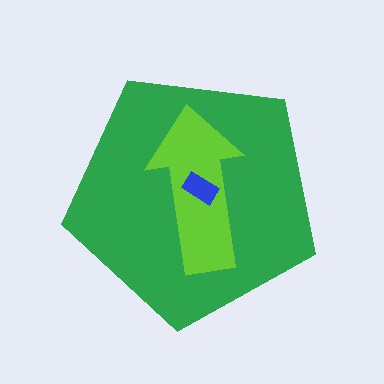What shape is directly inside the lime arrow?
The blue rectangle.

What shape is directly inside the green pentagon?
The lime arrow.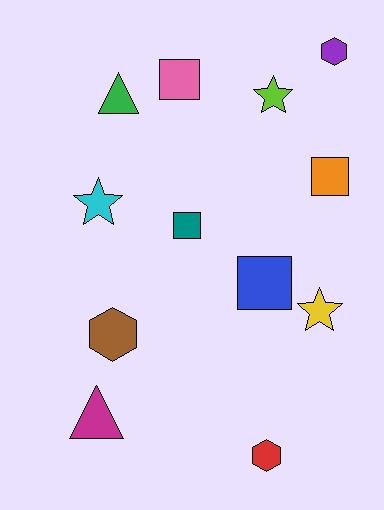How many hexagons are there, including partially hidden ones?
There are 3 hexagons.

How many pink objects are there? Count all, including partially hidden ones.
There is 1 pink object.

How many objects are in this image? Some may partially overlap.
There are 12 objects.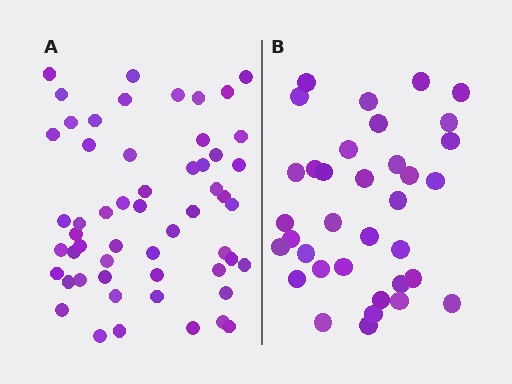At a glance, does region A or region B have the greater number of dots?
Region A (the left region) has more dots.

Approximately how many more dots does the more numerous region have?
Region A has approximately 20 more dots than region B.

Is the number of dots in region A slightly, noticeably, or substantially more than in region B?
Region A has substantially more. The ratio is roughly 1.6 to 1.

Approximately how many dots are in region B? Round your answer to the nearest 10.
About 40 dots. (The exact count is 35, which rounds to 40.)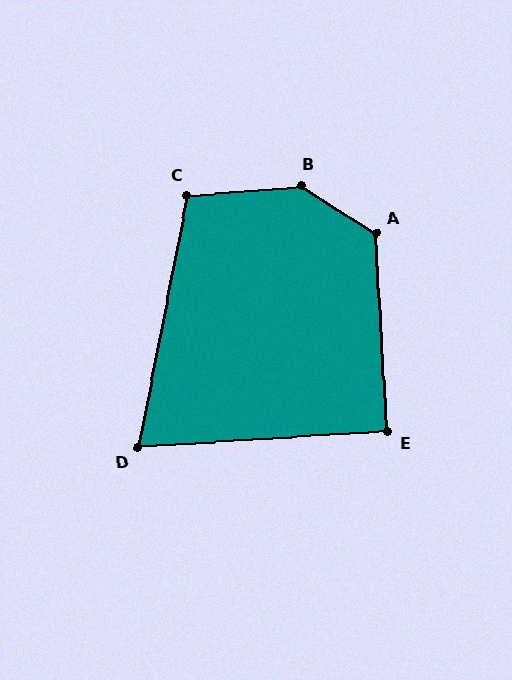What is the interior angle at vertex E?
Approximately 90 degrees (approximately right).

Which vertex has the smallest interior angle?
D, at approximately 75 degrees.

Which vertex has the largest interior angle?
B, at approximately 143 degrees.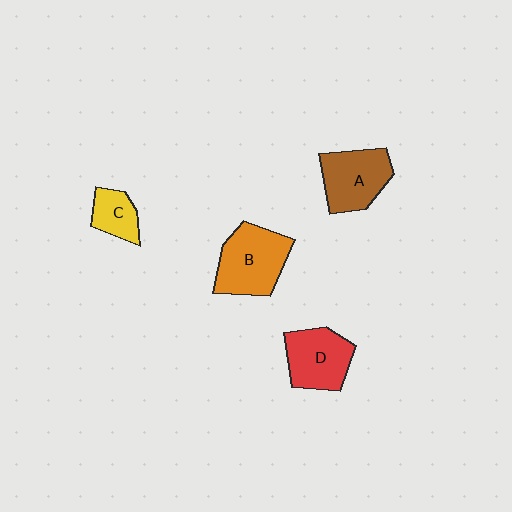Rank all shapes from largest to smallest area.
From largest to smallest: B (orange), A (brown), D (red), C (yellow).